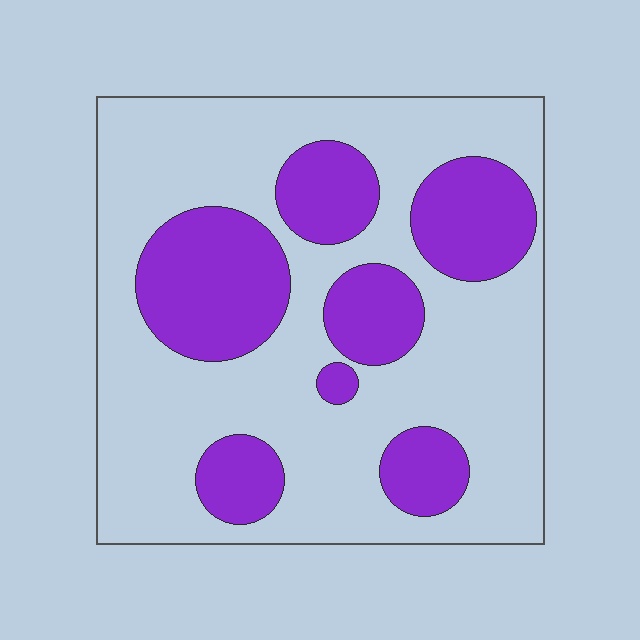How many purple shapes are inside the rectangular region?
7.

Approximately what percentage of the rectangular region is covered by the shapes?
Approximately 30%.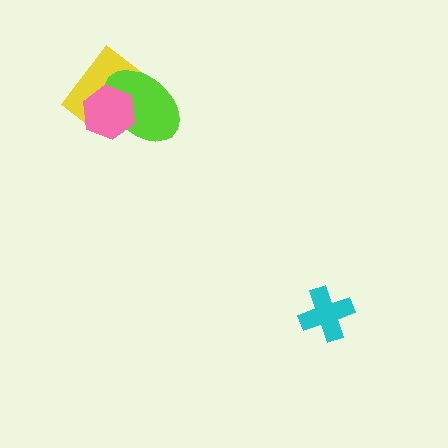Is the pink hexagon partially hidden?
No, no other shape covers it.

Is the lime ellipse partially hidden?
Yes, it is partially covered by another shape.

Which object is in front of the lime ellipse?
The pink hexagon is in front of the lime ellipse.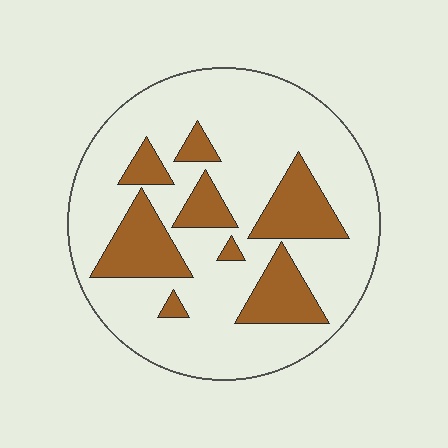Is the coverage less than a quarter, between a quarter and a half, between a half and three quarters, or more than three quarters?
Less than a quarter.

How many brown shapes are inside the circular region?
8.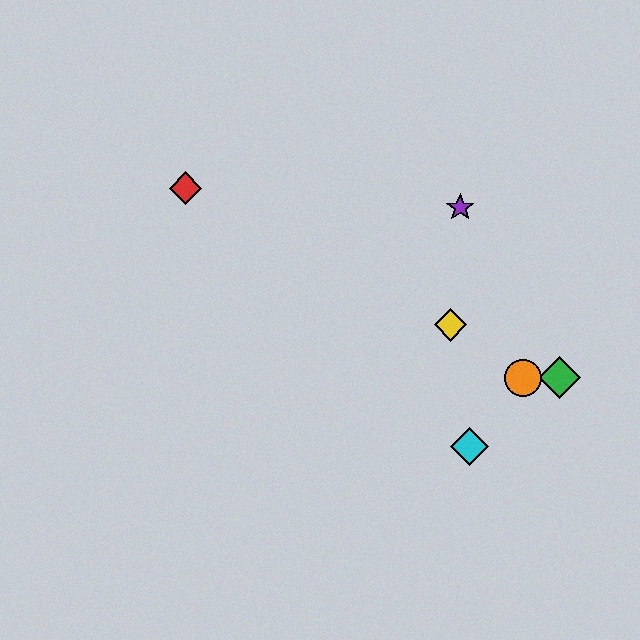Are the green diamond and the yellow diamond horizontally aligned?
No, the green diamond is at y≈378 and the yellow diamond is at y≈325.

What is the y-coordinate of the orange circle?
The orange circle is at y≈378.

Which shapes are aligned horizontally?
The blue circle, the green diamond, the orange circle are aligned horizontally.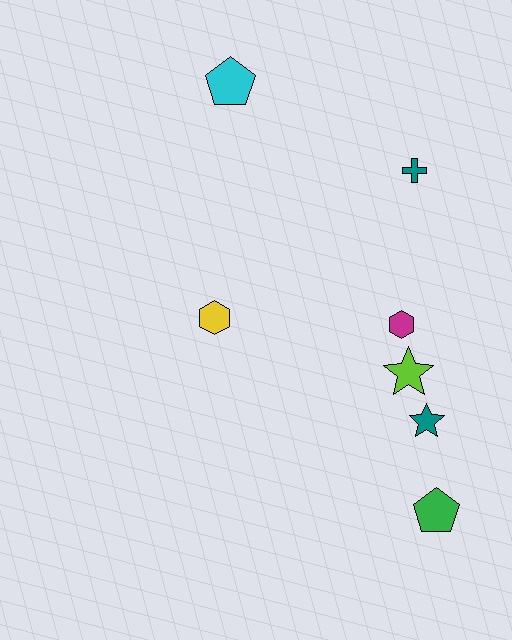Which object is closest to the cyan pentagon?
The teal cross is closest to the cyan pentagon.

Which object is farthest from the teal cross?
The green pentagon is farthest from the teal cross.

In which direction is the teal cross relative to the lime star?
The teal cross is above the lime star.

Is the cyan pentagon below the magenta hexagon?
No